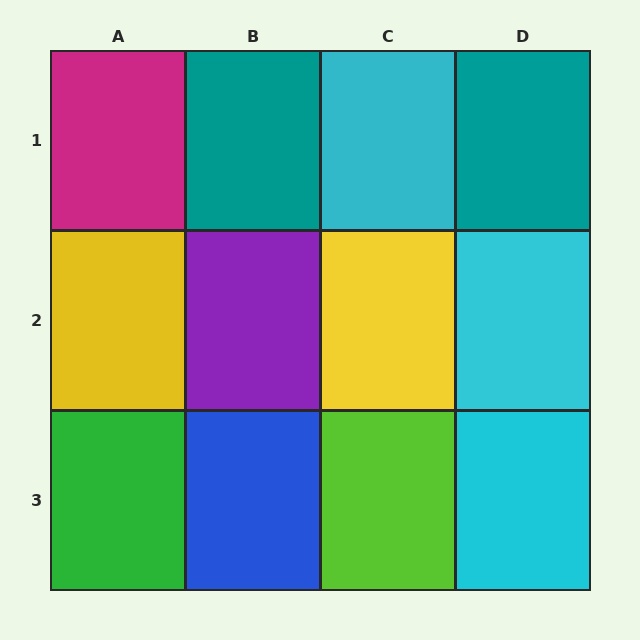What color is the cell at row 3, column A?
Green.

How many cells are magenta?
1 cell is magenta.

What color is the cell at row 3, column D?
Cyan.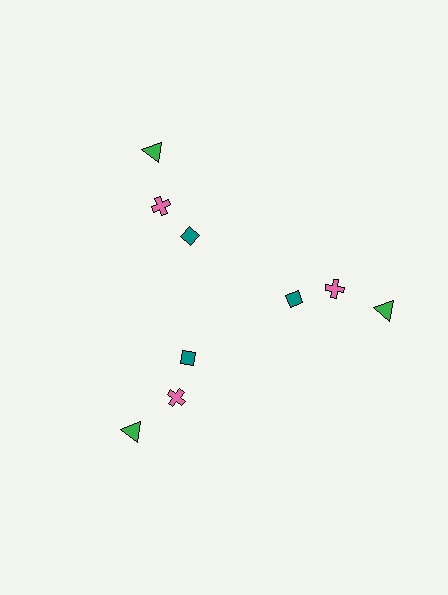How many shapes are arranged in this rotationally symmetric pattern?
There are 9 shapes, arranged in 3 groups of 3.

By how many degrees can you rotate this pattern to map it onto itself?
The pattern maps onto itself every 120 degrees of rotation.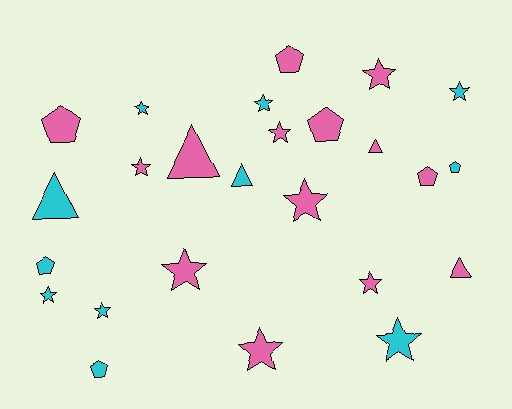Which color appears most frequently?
Pink, with 14 objects.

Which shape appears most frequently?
Star, with 13 objects.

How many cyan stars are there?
There are 6 cyan stars.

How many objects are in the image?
There are 25 objects.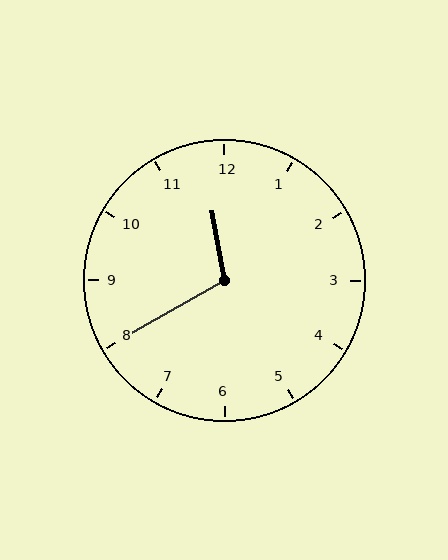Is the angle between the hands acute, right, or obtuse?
It is obtuse.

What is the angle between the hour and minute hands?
Approximately 110 degrees.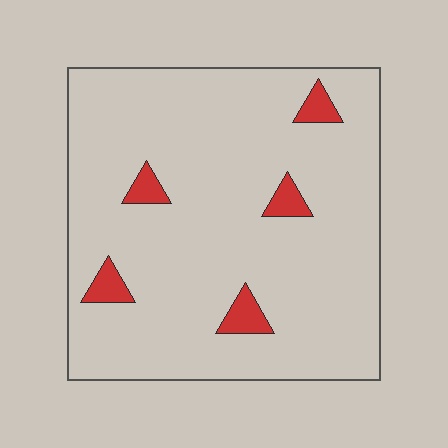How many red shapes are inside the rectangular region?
5.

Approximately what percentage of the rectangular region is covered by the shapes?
Approximately 5%.